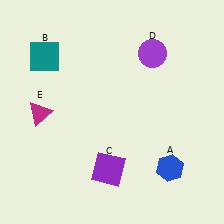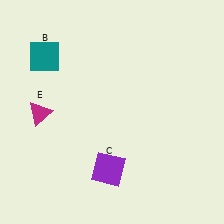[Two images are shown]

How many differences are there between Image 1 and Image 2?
There are 2 differences between the two images.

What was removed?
The purple circle (D), the blue hexagon (A) were removed in Image 2.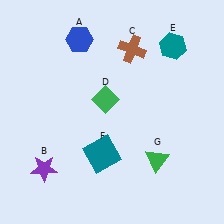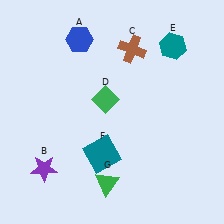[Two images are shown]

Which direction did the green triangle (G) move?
The green triangle (G) moved left.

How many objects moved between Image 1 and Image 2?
1 object moved between the two images.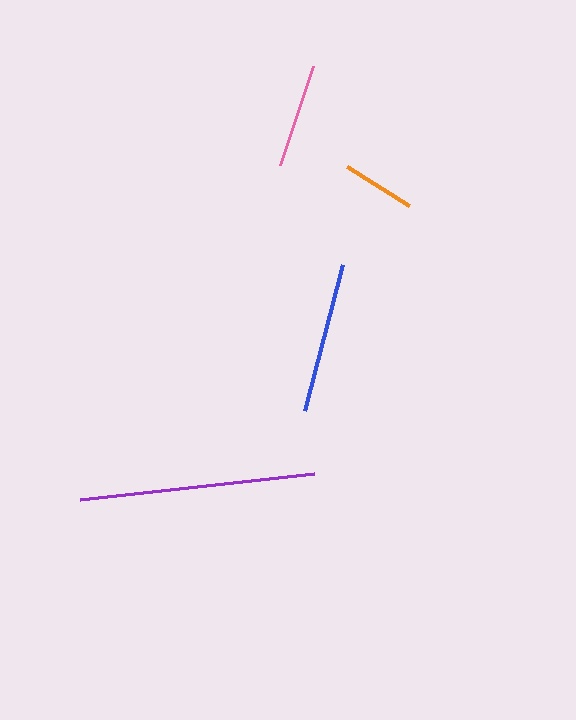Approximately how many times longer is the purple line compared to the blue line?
The purple line is approximately 1.6 times the length of the blue line.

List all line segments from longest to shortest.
From longest to shortest: purple, blue, pink, orange.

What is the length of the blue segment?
The blue segment is approximately 152 pixels long.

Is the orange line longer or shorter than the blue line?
The blue line is longer than the orange line.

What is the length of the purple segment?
The purple segment is approximately 236 pixels long.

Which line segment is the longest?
The purple line is the longest at approximately 236 pixels.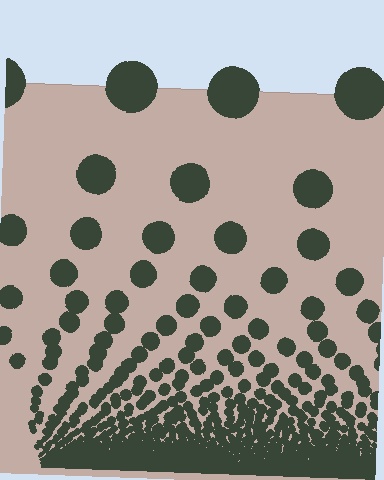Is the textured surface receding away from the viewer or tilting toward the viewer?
The surface appears to tilt toward the viewer. Texture elements get larger and sparser toward the top.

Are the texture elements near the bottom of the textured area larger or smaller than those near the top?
Smaller. The gradient is inverted — elements near the bottom are smaller and denser.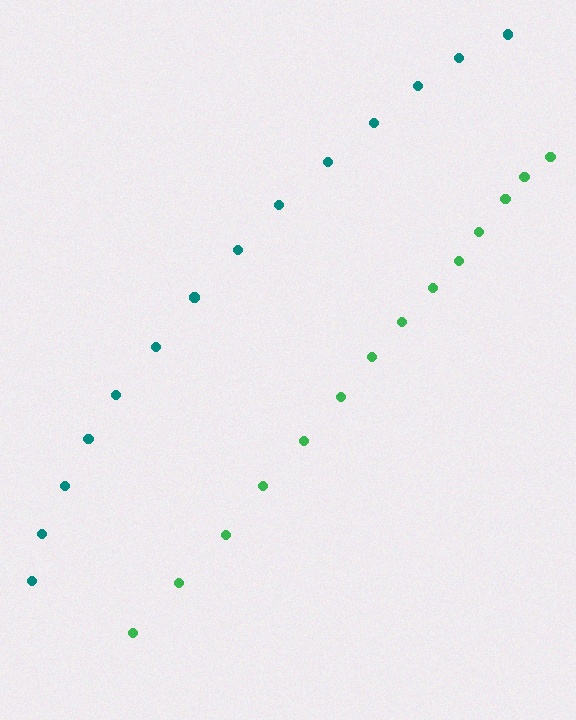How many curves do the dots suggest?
There are 2 distinct paths.